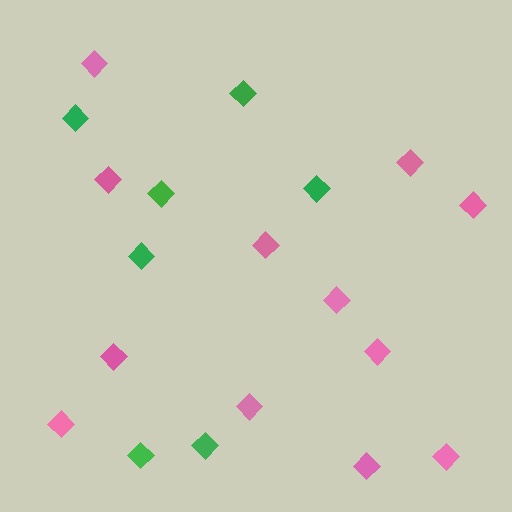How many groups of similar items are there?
There are 2 groups: one group of pink diamonds (12) and one group of green diamonds (7).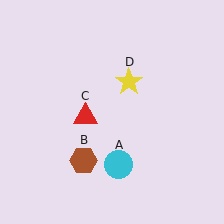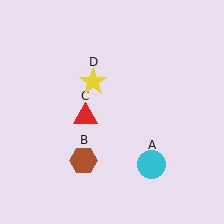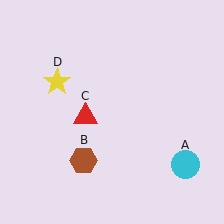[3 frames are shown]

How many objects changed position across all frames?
2 objects changed position: cyan circle (object A), yellow star (object D).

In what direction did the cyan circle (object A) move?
The cyan circle (object A) moved right.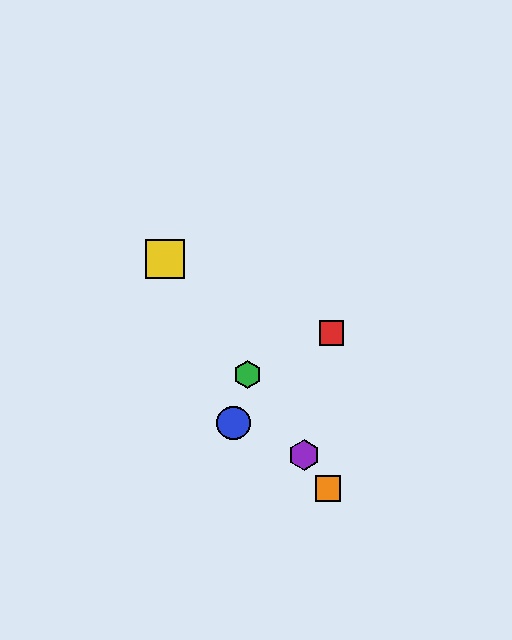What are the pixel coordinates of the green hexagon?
The green hexagon is at (247, 374).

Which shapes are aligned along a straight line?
The green hexagon, the yellow square, the purple hexagon, the orange square are aligned along a straight line.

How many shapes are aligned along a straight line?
4 shapes (the green hexagon, the yellow square, the purple hexagon, the orange square) are aligned along a straight line.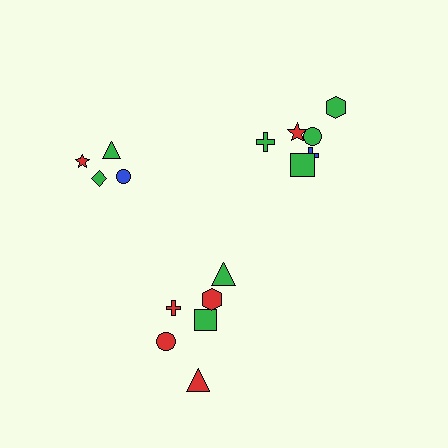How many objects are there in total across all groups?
There are 16 objects.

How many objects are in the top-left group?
There are 4 objects.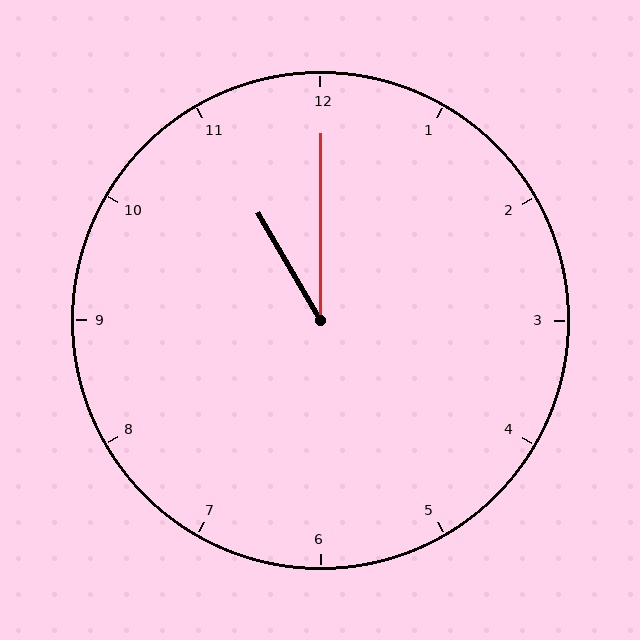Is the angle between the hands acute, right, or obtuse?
It is acute.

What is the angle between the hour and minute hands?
Approximately 30 degrees.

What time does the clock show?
11:00.